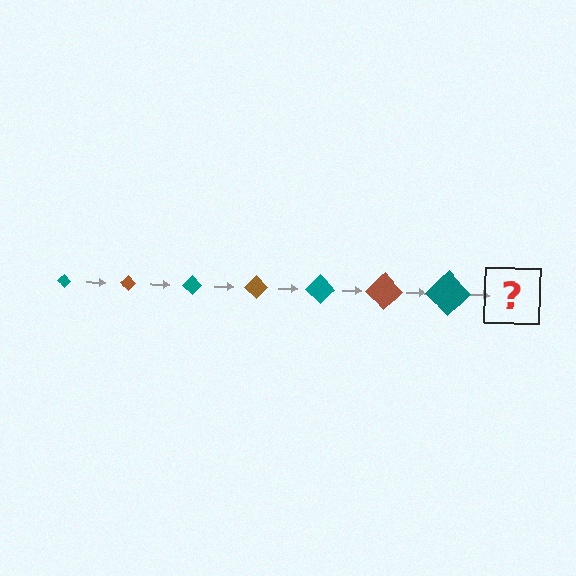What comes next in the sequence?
The next element should be a brown diamond, larger than the previous one.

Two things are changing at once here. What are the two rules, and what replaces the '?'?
The two rules are that the diamond grows larger each step and the color cycles through teal and brown. The '?' should be a brown diamond, larger than the previous one.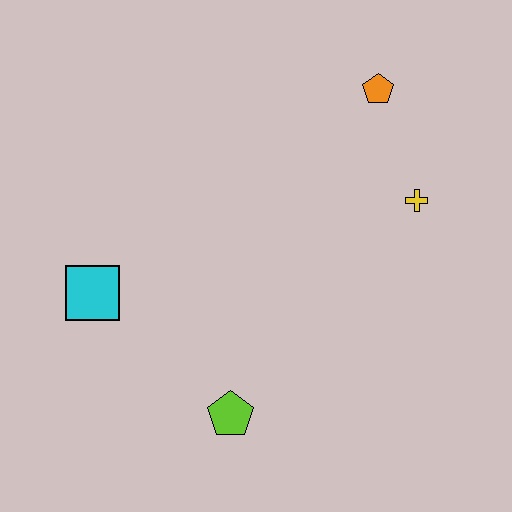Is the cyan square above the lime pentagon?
Yes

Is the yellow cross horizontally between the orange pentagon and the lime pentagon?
No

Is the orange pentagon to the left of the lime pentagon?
No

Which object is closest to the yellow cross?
The orange pentagon is closest to the yellow cross.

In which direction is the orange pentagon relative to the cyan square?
The orange pentagon is to the right of the cyan square.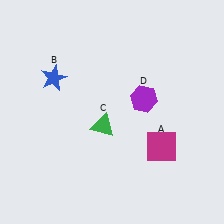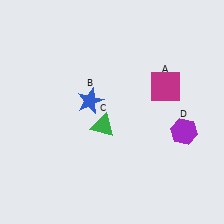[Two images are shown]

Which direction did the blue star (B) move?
The blue star (B) moved right.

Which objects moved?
The objects that moved are: the magenta square (A), the blue star (B), the purple hexagon (D).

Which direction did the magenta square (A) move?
The magenta square (A) moved up.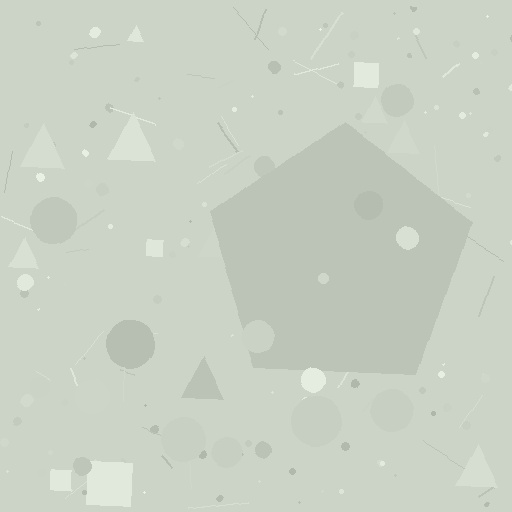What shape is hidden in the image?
A pentagon is hidden in the image.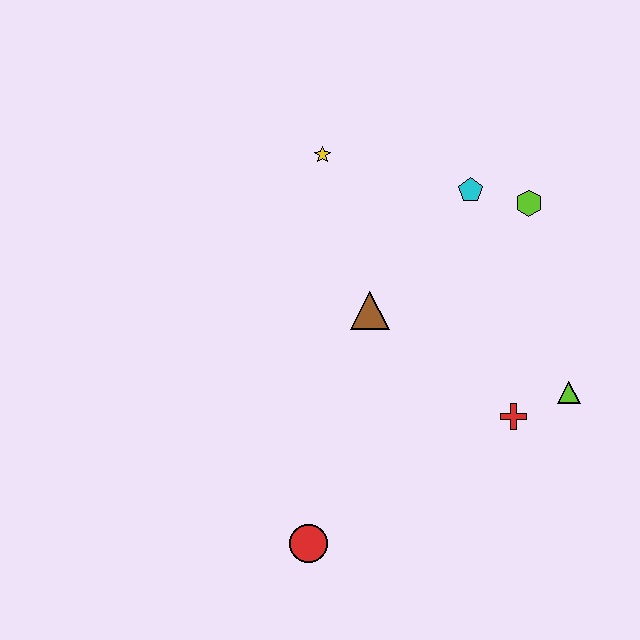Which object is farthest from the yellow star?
The red circle is farthest from the yellow star.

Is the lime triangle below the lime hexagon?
Yes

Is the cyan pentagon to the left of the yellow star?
No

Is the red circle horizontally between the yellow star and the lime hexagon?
No